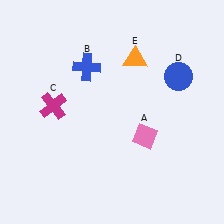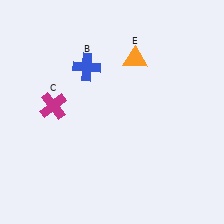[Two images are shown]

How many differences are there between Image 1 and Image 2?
There are 2 differences between the two images.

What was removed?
The pink diamond (A), the blue circle (D) were removed in Image 2.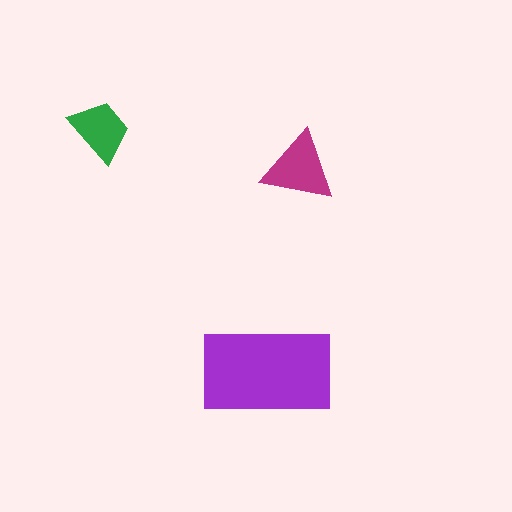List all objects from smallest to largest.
The green trapezoid, the magenta triangle, the purple rectangle.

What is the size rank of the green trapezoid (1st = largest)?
3rd.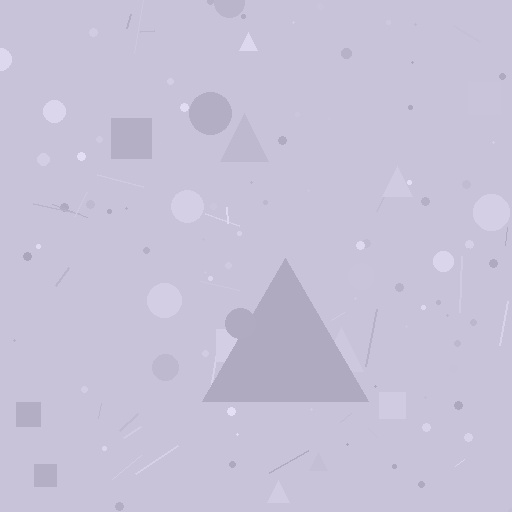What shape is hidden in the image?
A triangle is hidden in the image.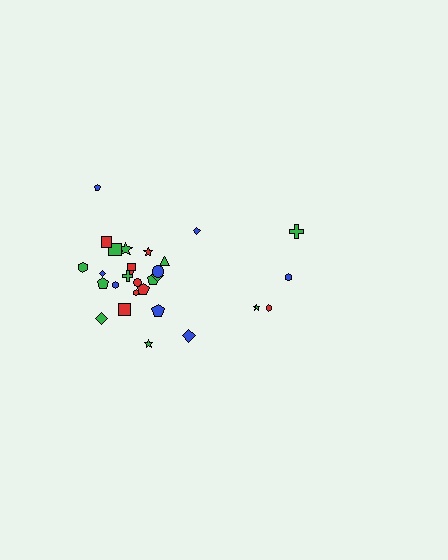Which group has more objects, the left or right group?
The left group.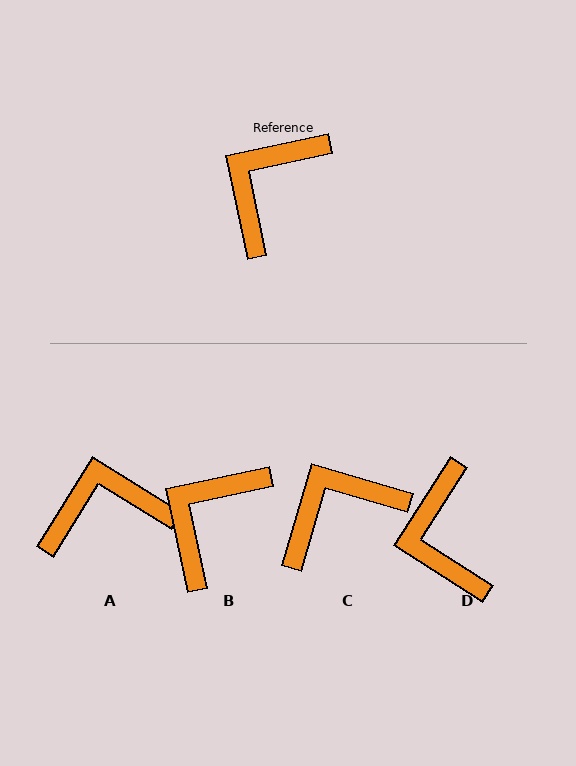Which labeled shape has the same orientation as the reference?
B.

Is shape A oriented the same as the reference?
No, it is off by about 44 degrees.